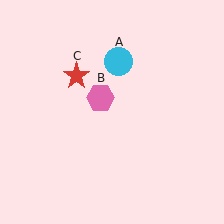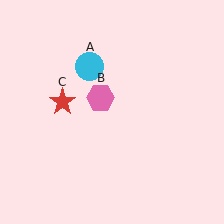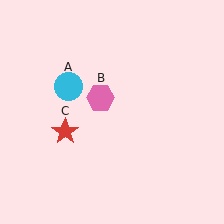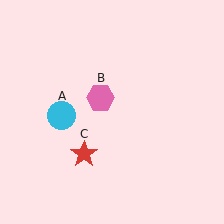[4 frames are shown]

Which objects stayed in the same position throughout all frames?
Pink hexagon (object B) remained stationary.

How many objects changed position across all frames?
2 objects changed position: cyan circle (object A), red star (object C).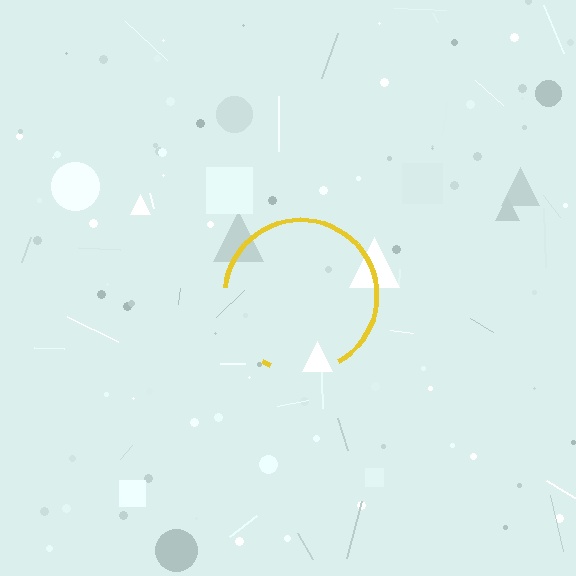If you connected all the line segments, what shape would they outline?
They would outline a circle.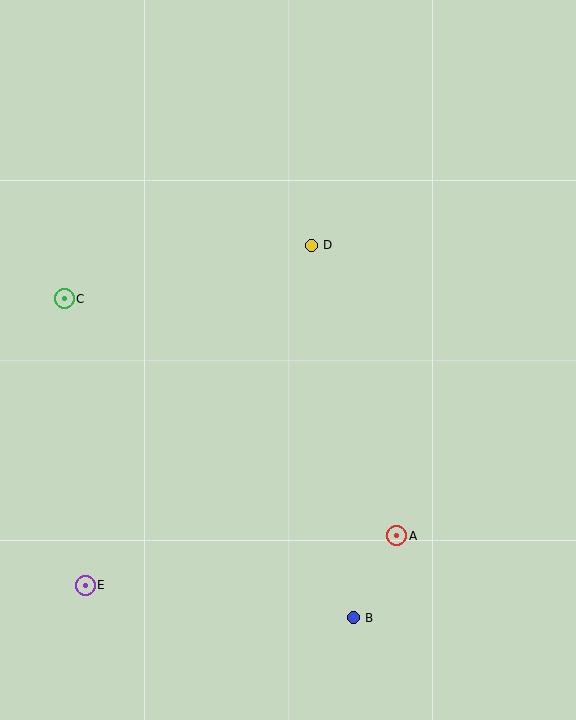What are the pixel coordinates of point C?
Point C is at (64, 299).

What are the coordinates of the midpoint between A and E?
The midpoint between A and E is at (241, 560).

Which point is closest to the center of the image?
Point D at (311, 245) is closest to the center.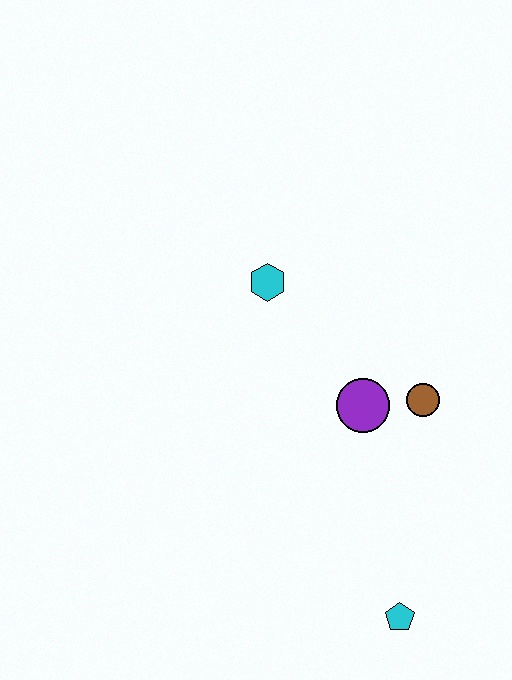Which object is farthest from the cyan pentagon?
The cyan hexagon is farthest from the cyan pentagon.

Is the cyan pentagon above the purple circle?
No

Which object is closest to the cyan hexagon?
The purple circle is closest to the cyan hexagon.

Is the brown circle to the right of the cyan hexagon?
Yes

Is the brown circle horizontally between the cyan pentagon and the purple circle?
No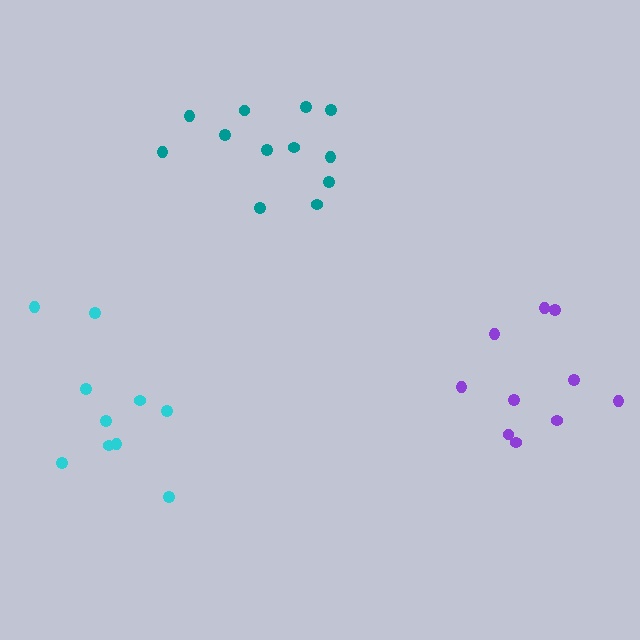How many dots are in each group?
Group 1: 10 dots, Group 2: 12 dots, Group 3: 10 dots (32 total).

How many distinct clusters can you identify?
There are 3 distinct clusters.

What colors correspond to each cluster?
The clusters are colored: purple, teal, cyan.